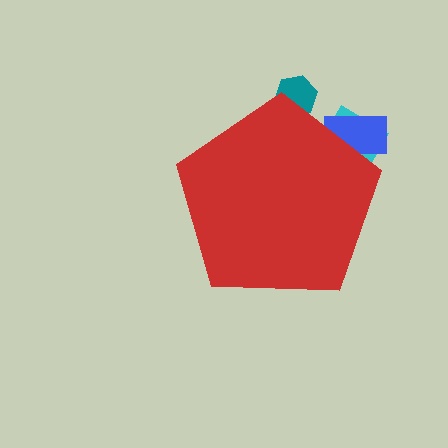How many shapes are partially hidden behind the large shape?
3 shapes are partially hidden.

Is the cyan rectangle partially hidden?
Yes, the cyan rectangle is partially hidden behind the red pentagon.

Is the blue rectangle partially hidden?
Yes, the blue rectangle is partially hidden behind the red pentagon.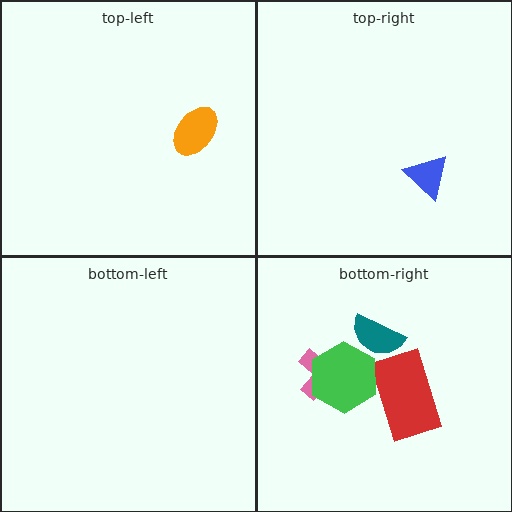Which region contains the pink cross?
The bottom-right region.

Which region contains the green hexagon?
The bottom-right region.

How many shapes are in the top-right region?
1.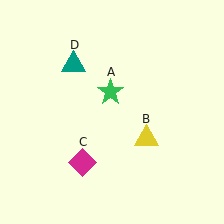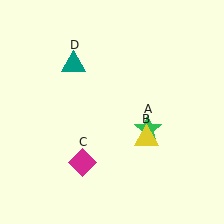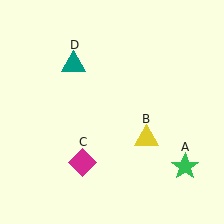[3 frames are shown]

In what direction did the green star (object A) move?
The green star (object A) moved down and to the right.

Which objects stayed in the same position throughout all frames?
Yellow triangle (object B) and magenta diamond (object C) and teal triangle (object D) remained stationary.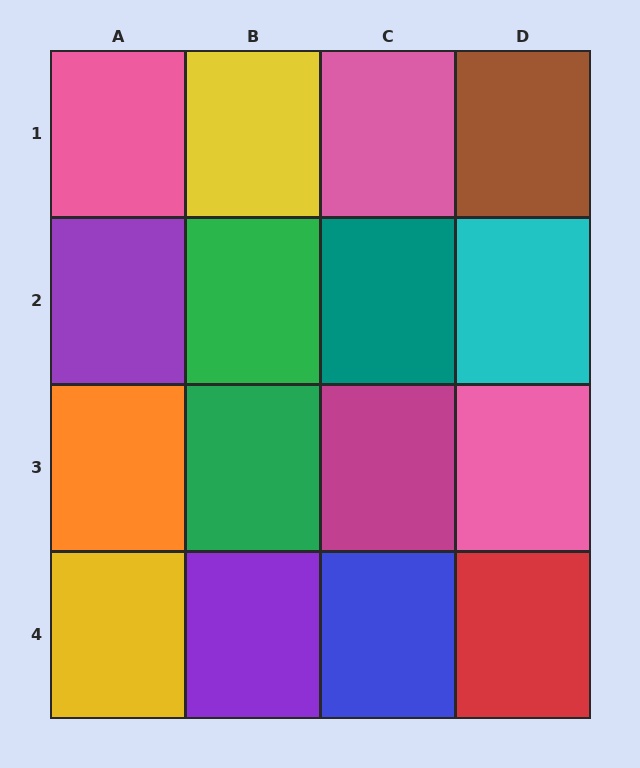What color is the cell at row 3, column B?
Green.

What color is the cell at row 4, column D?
Red.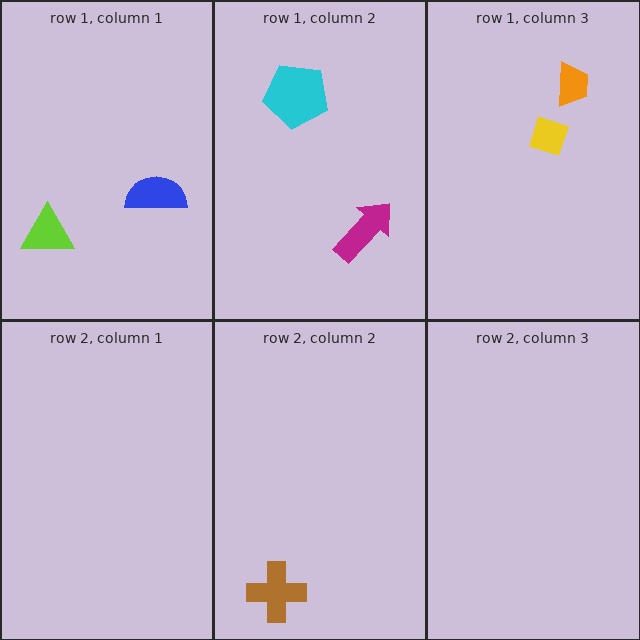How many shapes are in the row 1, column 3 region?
2.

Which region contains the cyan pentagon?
The row 1, column 2 region.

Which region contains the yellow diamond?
The row 1, column 3 region.